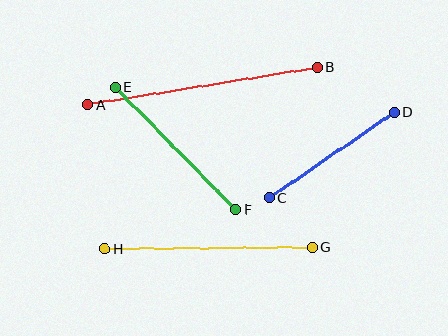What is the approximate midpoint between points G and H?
The midpoint is at approximately (209, 248) pixels.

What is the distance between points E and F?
The distance is approximately 172 pixels.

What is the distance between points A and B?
The distance is approximately 232 pixels.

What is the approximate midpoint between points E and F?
The midpoint is at approximately (175, 148) pixels.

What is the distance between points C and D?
The distance is approximately 151 pixels.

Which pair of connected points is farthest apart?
Points A and B are farthest apart.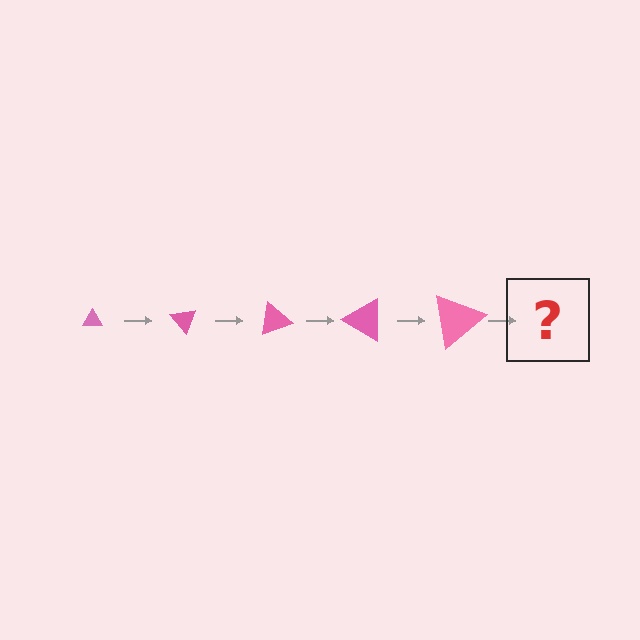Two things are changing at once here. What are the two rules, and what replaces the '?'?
The two rules are that the triangle grows larger each step and it rotates 50 degrees each step. The '?' should be a triangle, larger than the previous one and rotated 250 degrees from the start.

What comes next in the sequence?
The next element should be a triangle, larger than the previous one and rotated 250 degrees from the start.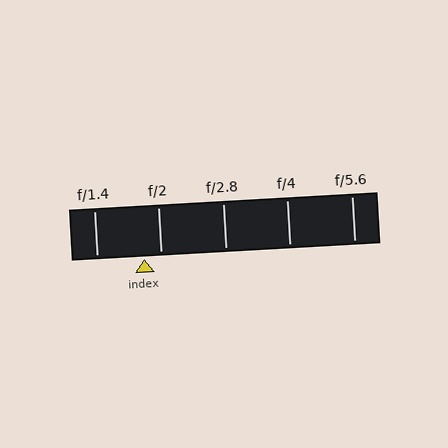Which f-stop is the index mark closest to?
The index mark is closest to f/2.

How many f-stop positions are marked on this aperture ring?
There are 5 f-stop positions marked.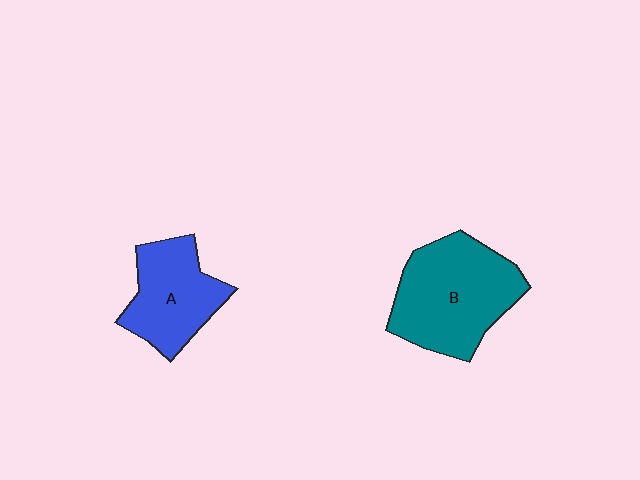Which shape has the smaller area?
Shape A (blue).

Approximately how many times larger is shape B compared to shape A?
Approximately 1.4 times.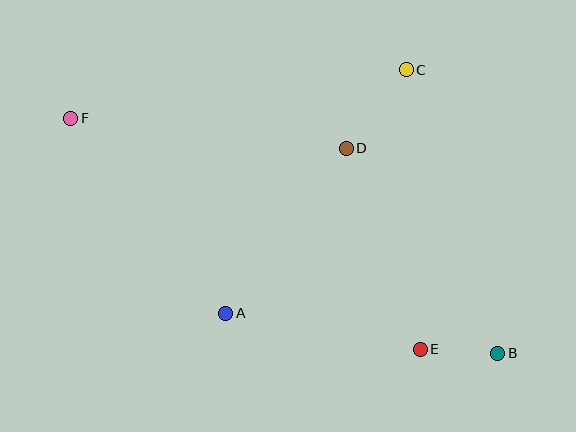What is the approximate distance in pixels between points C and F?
The distance between C and F is approximately 339 pixels.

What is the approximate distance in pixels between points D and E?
The distance between D and E is approximately 214 pixels.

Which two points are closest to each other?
Points B and E are closest to each other.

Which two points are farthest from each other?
Points B and F are farthest from each other.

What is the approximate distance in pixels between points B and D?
The distance between B and D is approximately 255 pixels.